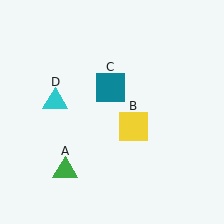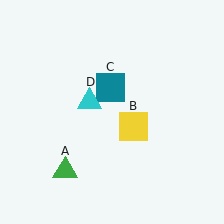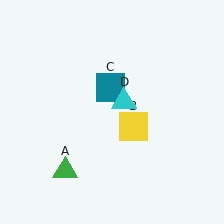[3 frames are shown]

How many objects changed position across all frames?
1 object changed position: cyan triangle (object D).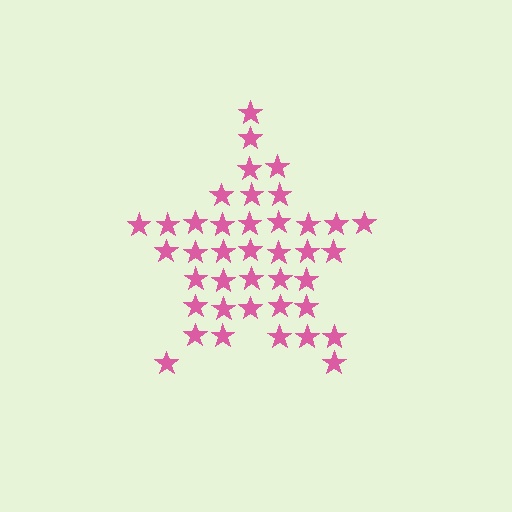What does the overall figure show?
The overall figure shows a star.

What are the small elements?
The small elements are stars.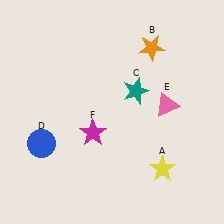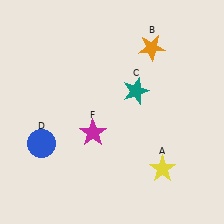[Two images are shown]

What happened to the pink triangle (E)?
The pink triangle (E) was removed in Image 2. It was in the top-right area of Image 1.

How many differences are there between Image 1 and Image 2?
There is 1 difference between the two images.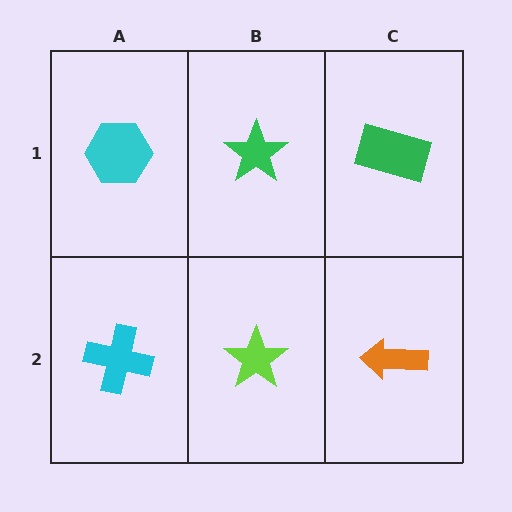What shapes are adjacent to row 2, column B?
A green star (row 1, column B), a cyan cross (row 2, column A), an orange arrow (row 2, column C).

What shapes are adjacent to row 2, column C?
A green rectangle (row 1, column C), a lime star (row 2, column B).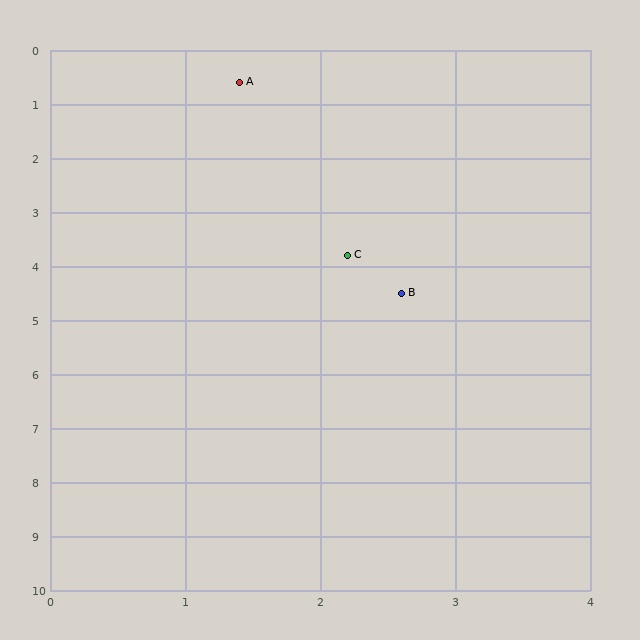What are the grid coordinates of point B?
Point B is at approximately (2.6, 4.5).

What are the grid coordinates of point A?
Point A is at approximately (1.4, 0.6).